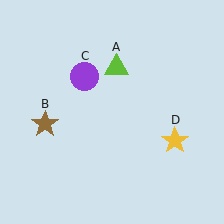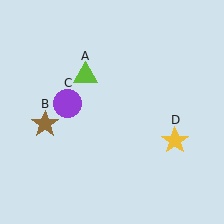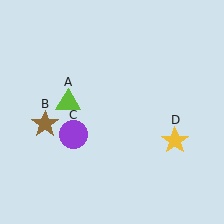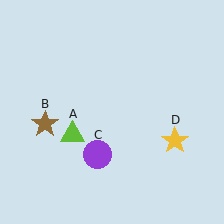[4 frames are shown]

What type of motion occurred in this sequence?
The lime triangle (object A), purple circle (object C) rotated counterclockwise around the center of the scene.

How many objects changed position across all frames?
2 objects changed position: lime triangle (object A), purple circle (object C).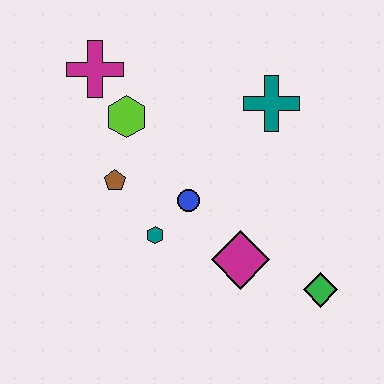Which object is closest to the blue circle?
The teal hexagon is closest to the blue circle.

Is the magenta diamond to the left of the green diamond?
Yes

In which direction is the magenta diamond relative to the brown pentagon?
The magenta diamond is to the right of the brown pentagon.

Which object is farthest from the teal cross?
The green diamond is farthest from the teal cross.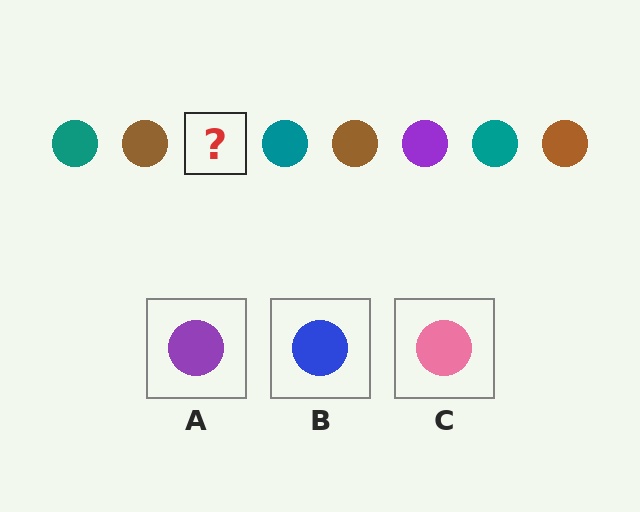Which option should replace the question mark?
Option A.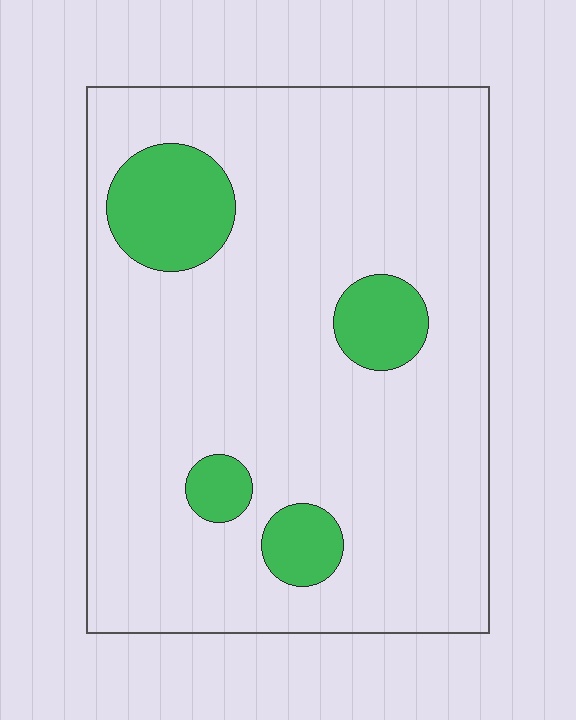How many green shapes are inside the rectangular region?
4.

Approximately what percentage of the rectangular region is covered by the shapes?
Approximately 15%.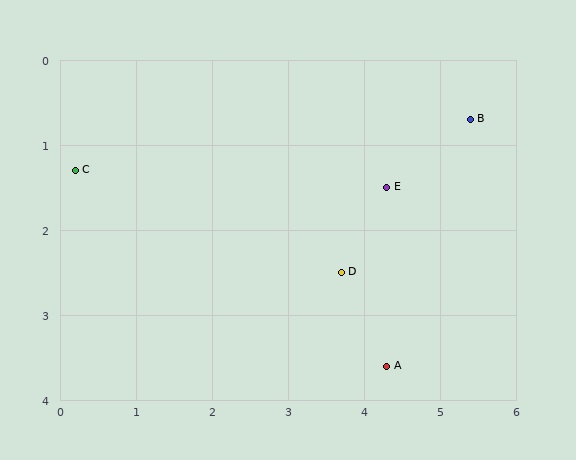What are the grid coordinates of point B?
Point B is at approximately (5.4, 0.7).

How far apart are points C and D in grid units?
Points C and D are about 3.7 grid units apart.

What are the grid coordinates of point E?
Point E is at approximately (4.3, 1.5).